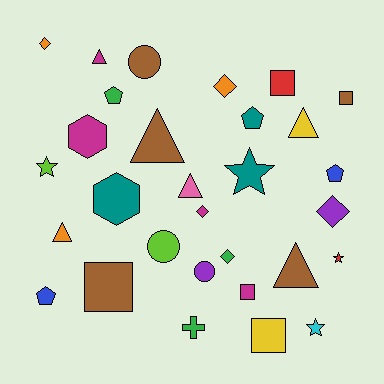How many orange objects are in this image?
There are 3 orange objects.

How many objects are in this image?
There are 30 objects.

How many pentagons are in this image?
There are 4 pentagons.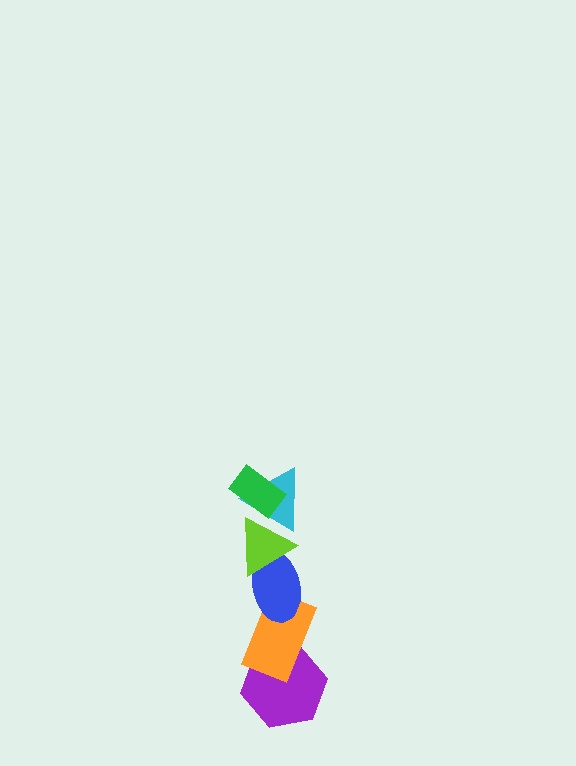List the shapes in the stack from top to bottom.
From top to bottom: the green rectangle, the cyan triangle, the lime triangle, the blue ellipse, the orange rectangle, the purple hexagon.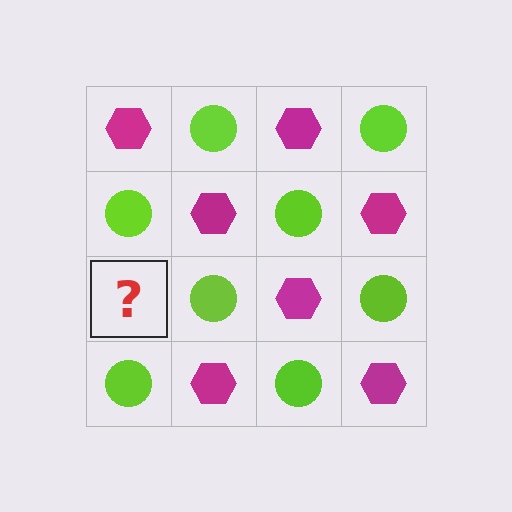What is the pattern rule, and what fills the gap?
The rule is that it alternates magenta hexagon and lime circle in a checkerboard pattern. The gap should be filled with a magenta hexagon.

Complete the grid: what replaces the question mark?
The question mark should be replaced with a magenta hexagon.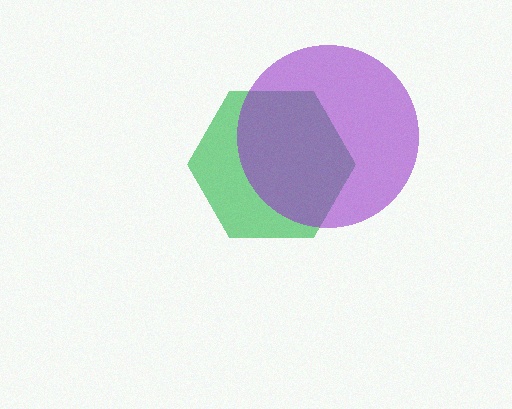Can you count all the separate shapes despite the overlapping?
Yes, there are 2 separate shapes.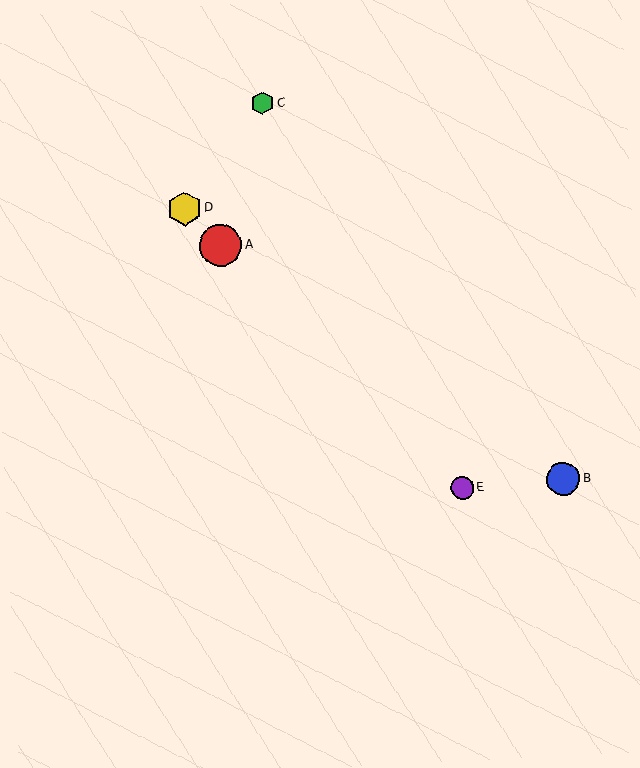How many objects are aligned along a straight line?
3 objects (A, D, E) are aligned along a straight line.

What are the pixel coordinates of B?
Object B is at (563, 479).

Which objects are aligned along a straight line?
Objects A, D, E are aligned along a straight line.